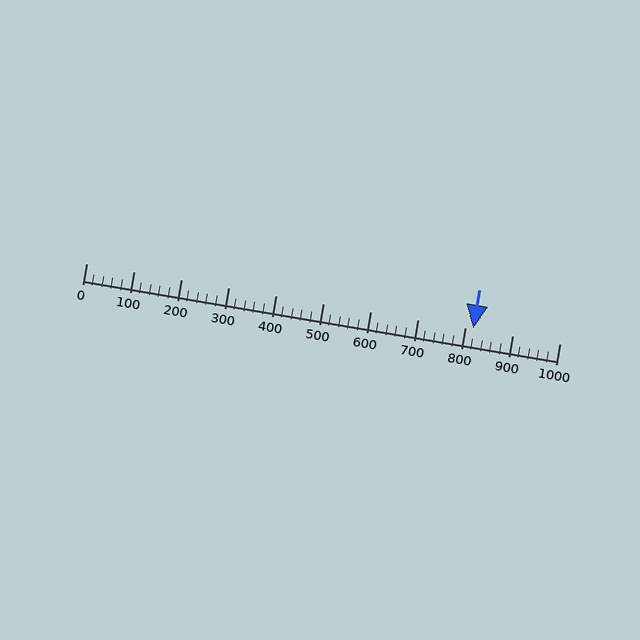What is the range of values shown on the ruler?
The ruler shows values from 0 to 1000.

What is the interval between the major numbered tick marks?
The major tick marks are spaced 100 units apart.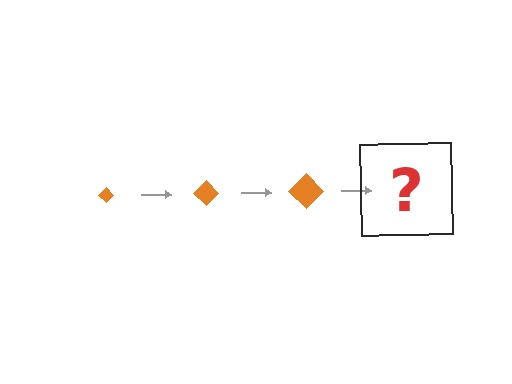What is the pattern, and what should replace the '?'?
The pattern is that the diamond gets progressively larger each step. The '?' should be an orange diamond, larger than the previous one.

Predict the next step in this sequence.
The next step is an orange diamond, larger than the previous one.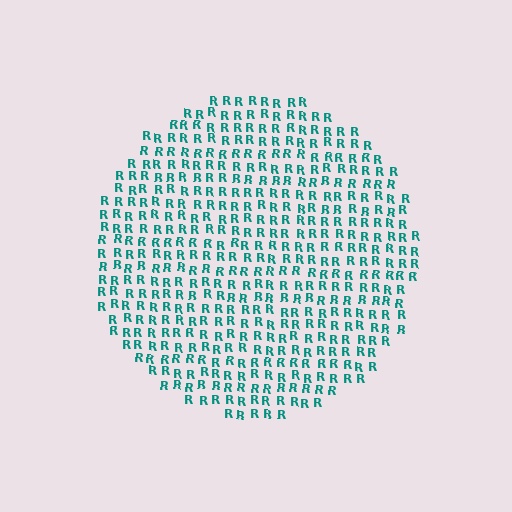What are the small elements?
The small elements are letter R's.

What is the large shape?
The large shape is a circle.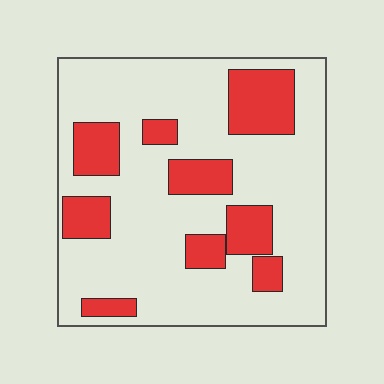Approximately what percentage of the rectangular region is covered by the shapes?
Approximately 25%.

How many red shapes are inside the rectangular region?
9.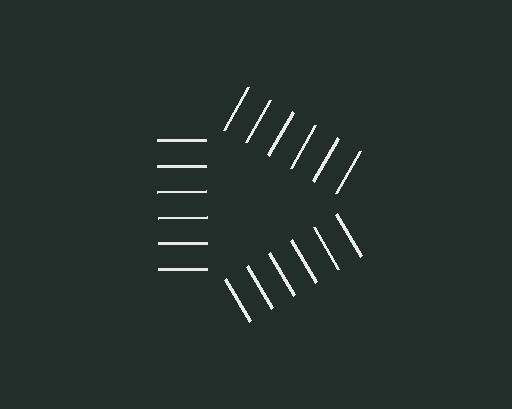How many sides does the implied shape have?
3 sides — the line-ends trace a triangle.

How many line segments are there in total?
18 — 6 along each of the 3 edges.